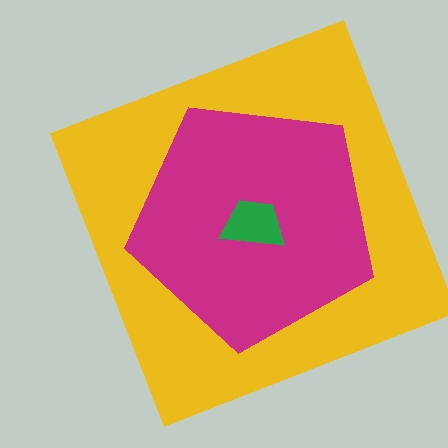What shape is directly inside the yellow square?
The magenta pentagon.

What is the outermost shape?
The yellow square.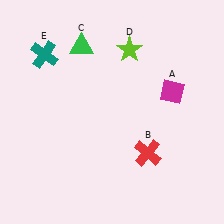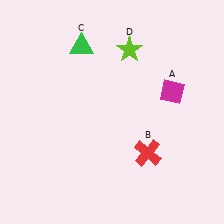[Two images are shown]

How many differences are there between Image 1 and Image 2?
There is 1 difference between the two images.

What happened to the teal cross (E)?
The teal cross (E) was removed in Image 2. It was in the top-left area of Image 1.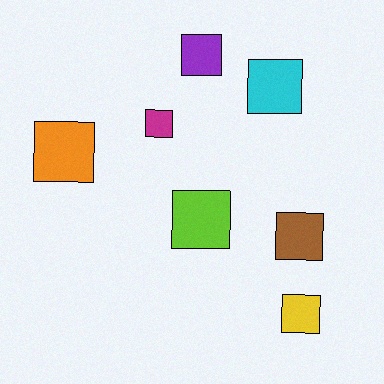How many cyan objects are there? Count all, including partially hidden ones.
There is 1 cyan object.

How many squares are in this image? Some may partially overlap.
There are 7 squares.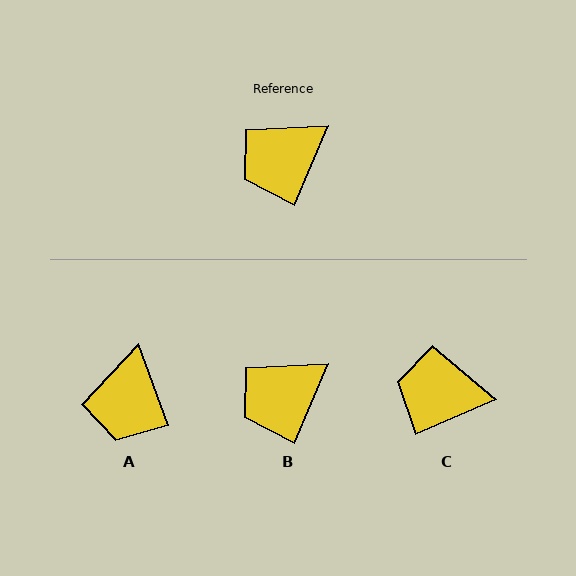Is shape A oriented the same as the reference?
No, it is off by about 44 degrees.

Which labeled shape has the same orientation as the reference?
B.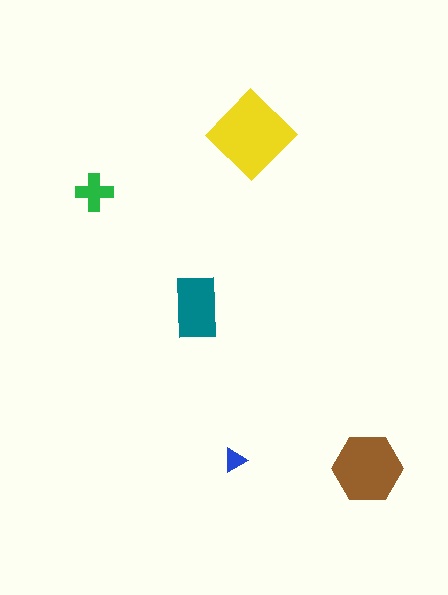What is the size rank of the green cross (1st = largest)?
4th.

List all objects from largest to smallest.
The yellow diamond, the brown hexagon, the teal rectangle, the green cross, the blue triangle.